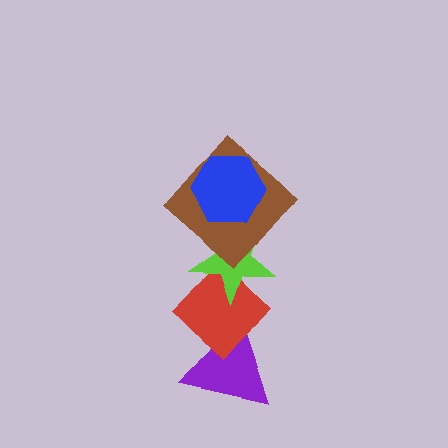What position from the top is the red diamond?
The red diamond is 4th from the top.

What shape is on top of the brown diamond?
The blue hexagon is on top of the brown diamond.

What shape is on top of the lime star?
The brown diamond is on top of the lime star.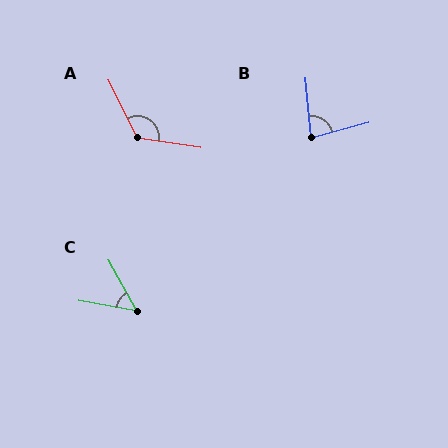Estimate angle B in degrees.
Approximately 81 degrees.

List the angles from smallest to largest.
C (52°), B (81°), A (124°).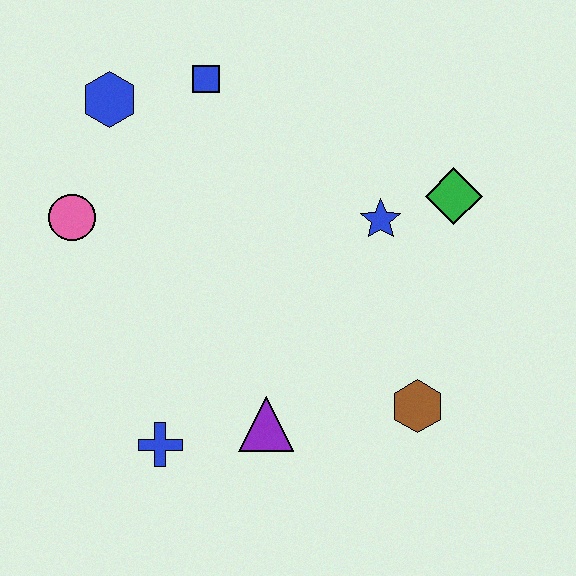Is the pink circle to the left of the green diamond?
Yes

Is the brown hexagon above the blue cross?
Yes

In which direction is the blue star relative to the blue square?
The blue star is to the right of the blue square.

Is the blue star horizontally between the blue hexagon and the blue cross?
No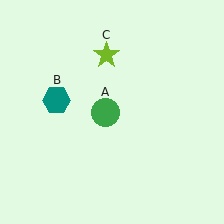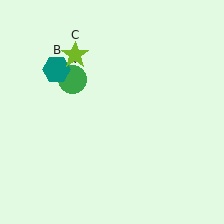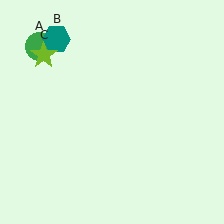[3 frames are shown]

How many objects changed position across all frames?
3 objects changed position: green circle (object A), teal hexagon (object B), lime star (object C).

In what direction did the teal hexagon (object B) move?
The teal hexagon (object B) moved up.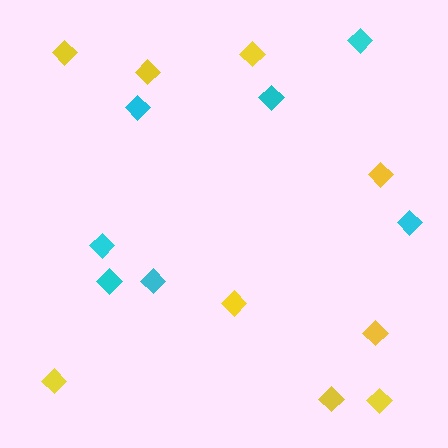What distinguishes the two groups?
There are 2 groups: one group of yellow diamonds (9) and one group of cyan diamonds (7).